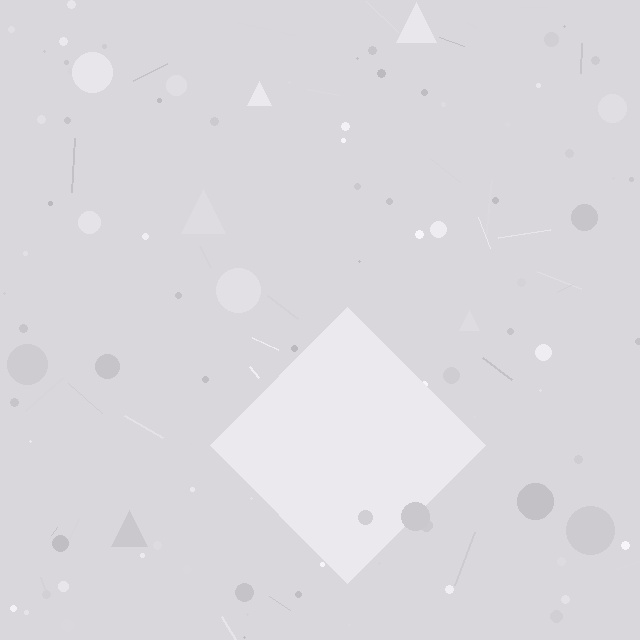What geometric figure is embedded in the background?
A diamond is embedded in the background.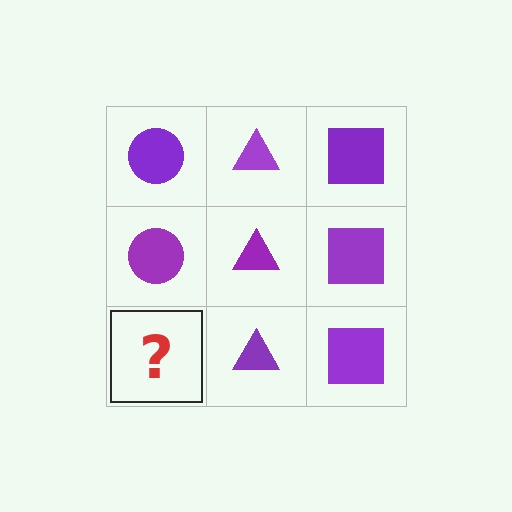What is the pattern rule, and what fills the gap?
The rule is that each column has a consistent shape. The gap should be filled with a purple circle.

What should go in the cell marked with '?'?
The missing cell should contain a purple circle.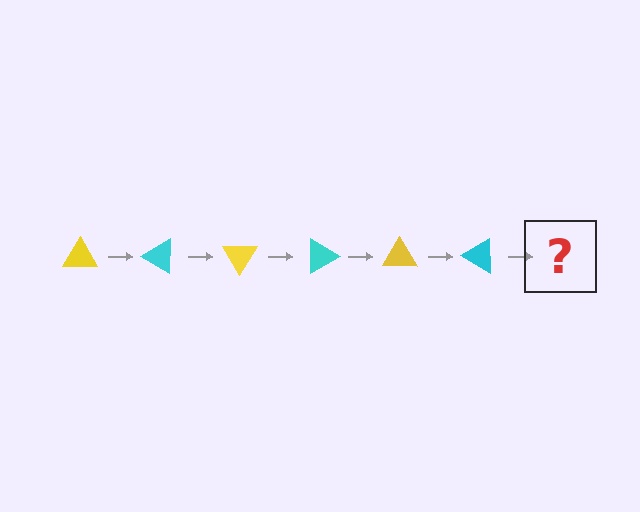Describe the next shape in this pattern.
It should be a yellow triangle, rotated 180 degrees from the start.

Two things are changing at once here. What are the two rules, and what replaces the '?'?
The two rules are that it rotates 30 degrees each step and the color cycles through yellow and cyan. The '?' should be a yellow triangle, rotated 180 degrees from the start.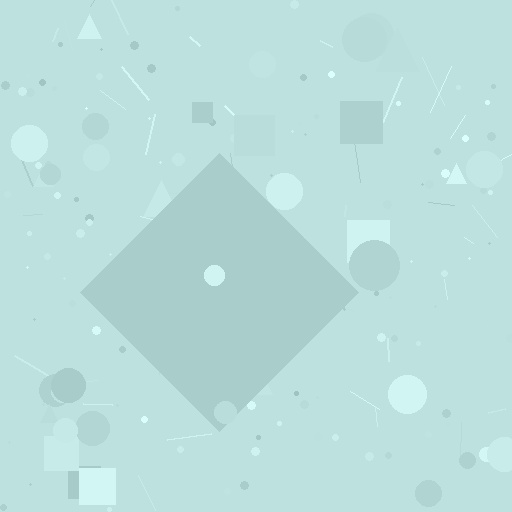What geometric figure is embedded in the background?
A diamond is embedded in the background.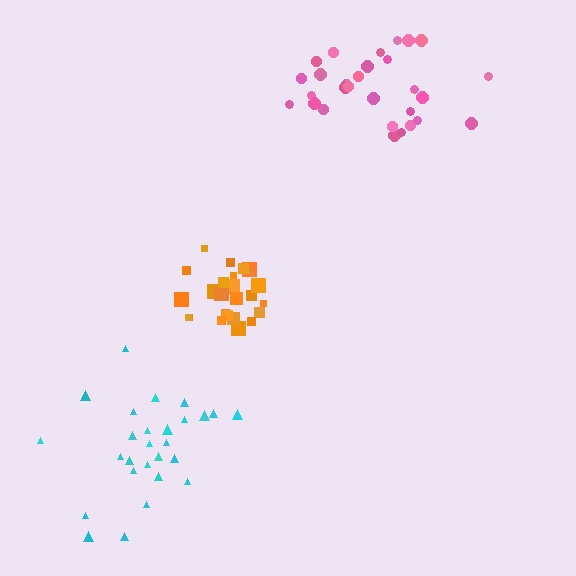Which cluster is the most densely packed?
Orange.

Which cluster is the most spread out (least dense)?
Cyan.